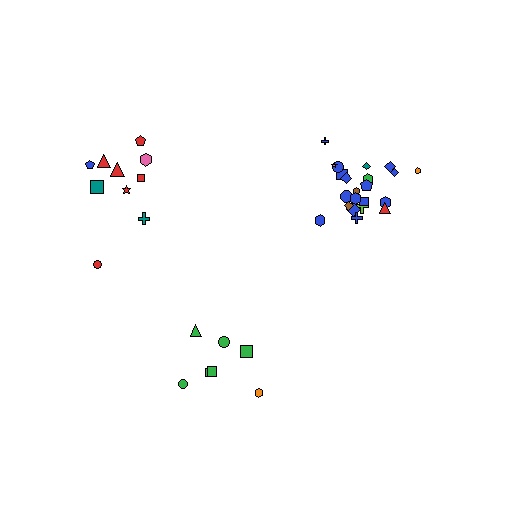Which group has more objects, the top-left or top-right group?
The top-right group.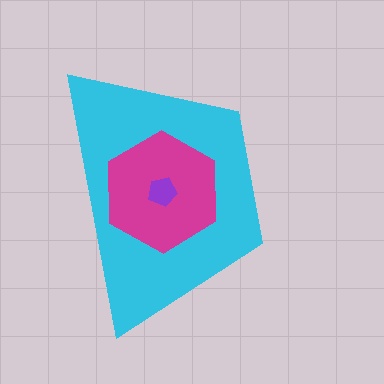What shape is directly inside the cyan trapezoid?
The magenta hexagon.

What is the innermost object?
The purple pentagon.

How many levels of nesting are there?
3.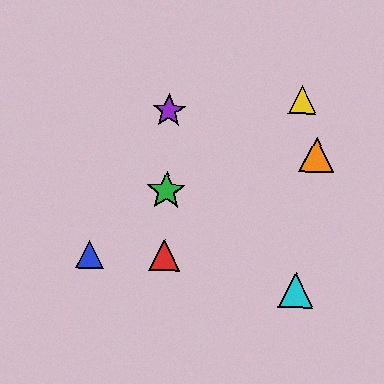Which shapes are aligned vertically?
The red triangle, the green star, the purple star are aligned vertically.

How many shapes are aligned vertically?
3 shapes (the red triangle, the green star, the purple star) are aligned vertically.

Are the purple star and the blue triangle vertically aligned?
No, the purple star is at x≈169 and the blue triangle is at x≈90.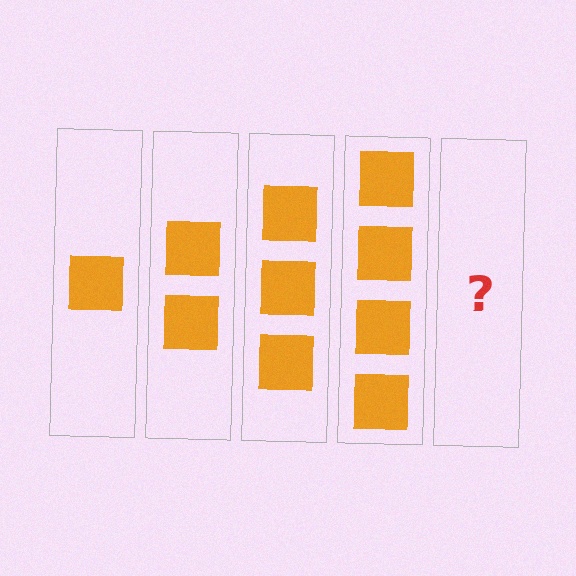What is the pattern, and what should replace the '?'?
The pattern is that each step adds one more square. The '?' should be 5 squares.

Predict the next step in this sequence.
The next step is 5 squares.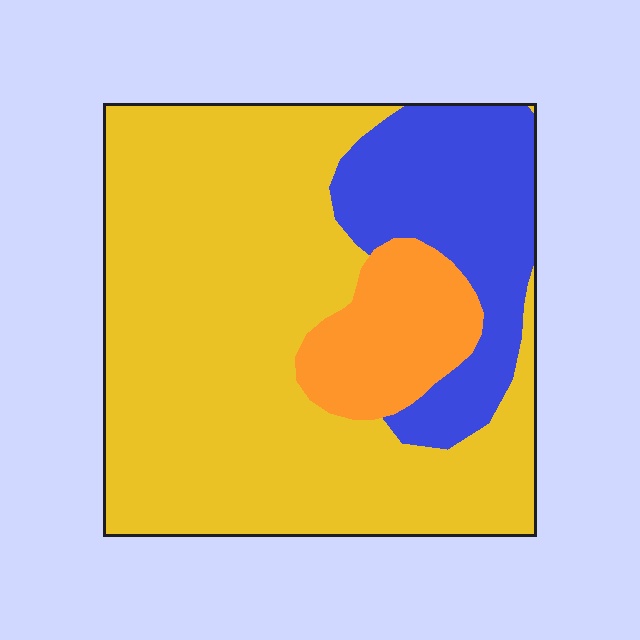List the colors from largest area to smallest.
From largest to smallest: yellow, blue, orange.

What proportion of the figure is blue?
Blue takes up about one fifth (1/5) of the figure.